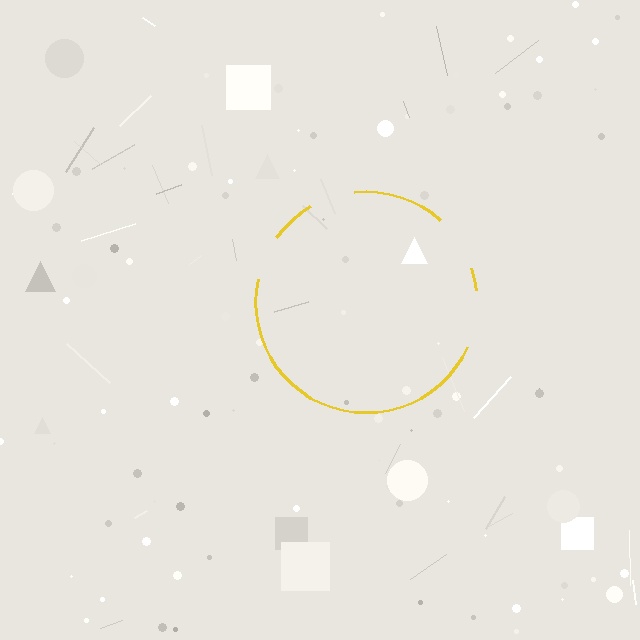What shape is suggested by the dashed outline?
The dashed outline suggests a circle.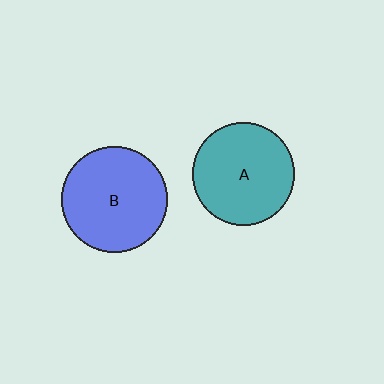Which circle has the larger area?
Circle B (blue).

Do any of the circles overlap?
No, none of the circles overlap.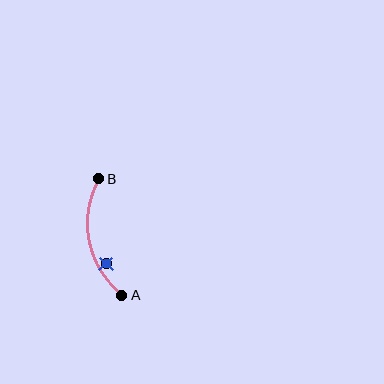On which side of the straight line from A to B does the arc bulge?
The arc bulges to the left of the straight line connecting A and B.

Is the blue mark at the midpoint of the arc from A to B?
No — the blue mark does not lie on the arc at all. It sits slightly inside the curve.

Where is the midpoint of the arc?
The arc midpoint is the point on the curve farthest from the straight line joining A and B. It sits to the left of that line.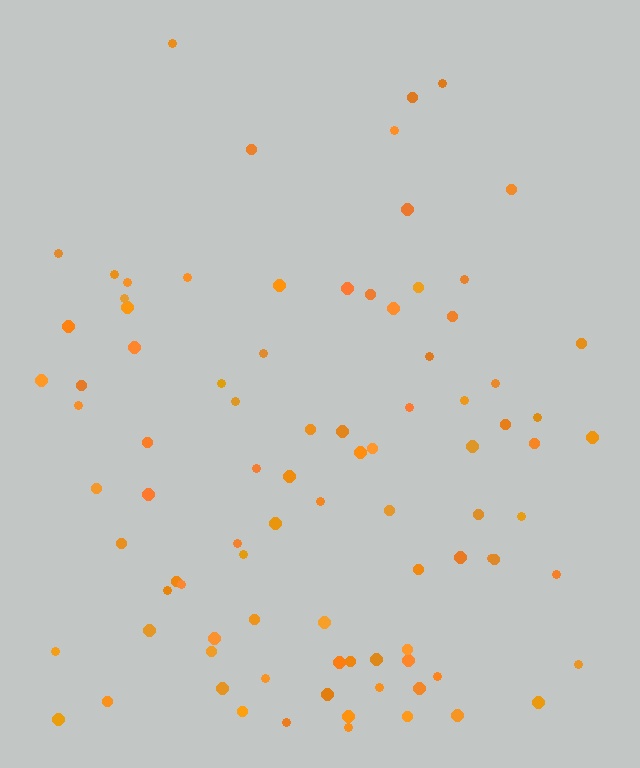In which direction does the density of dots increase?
From top to bottom, with the bottom side densest.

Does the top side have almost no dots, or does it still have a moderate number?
Still a moderate number, just noticeably fewer than the bottom.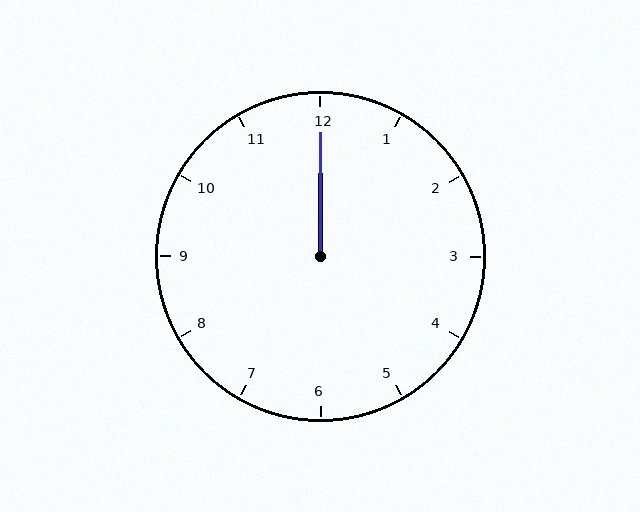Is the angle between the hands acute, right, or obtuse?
It is acute.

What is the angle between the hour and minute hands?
Approximately 0 degrees.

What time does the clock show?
12:00.